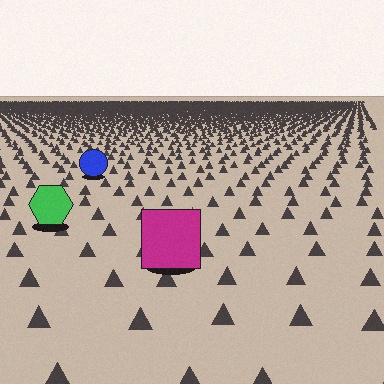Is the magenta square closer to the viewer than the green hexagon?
Yes. The magenta square is closer — you can tell from the texture gradient: the ground texture is coarser near it.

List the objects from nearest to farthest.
From nearest to farthest: the magenta square, the green hexagon, the blue circle.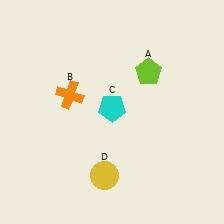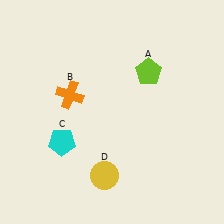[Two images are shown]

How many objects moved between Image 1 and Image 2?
1 object moved between the two images.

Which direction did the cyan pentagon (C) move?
The cyan pentagon (C) moved left.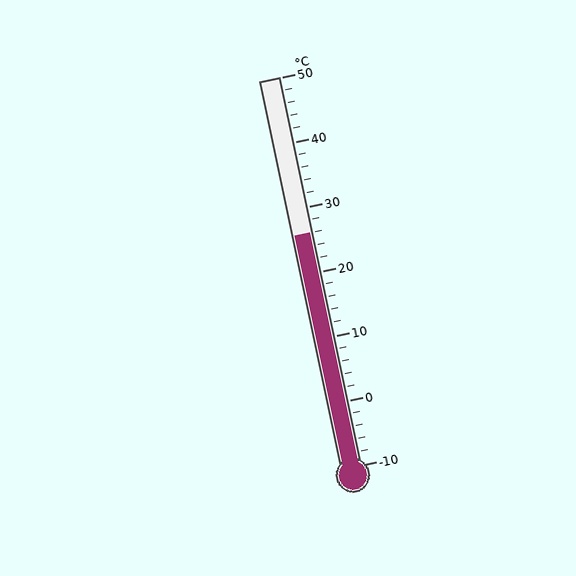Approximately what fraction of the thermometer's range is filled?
The thermometer is filled to approximately 60% of its range.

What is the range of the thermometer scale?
The thermometer scale ranges from -10°C to 50°C.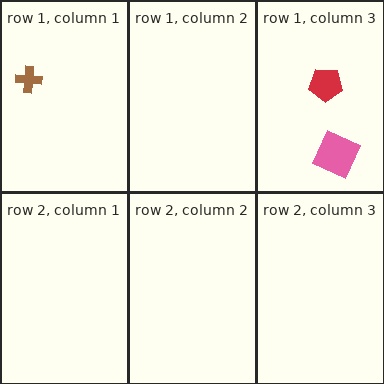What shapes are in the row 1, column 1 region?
The brown cross.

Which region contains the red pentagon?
The row 1, column 3 region.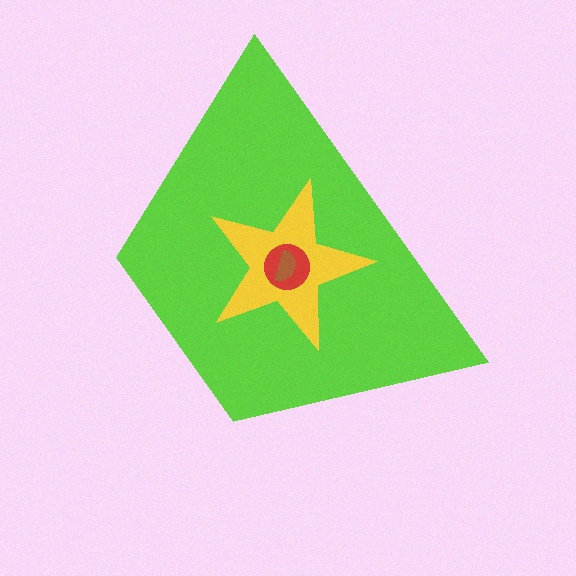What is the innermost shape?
The brown semicircle.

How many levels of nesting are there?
4.